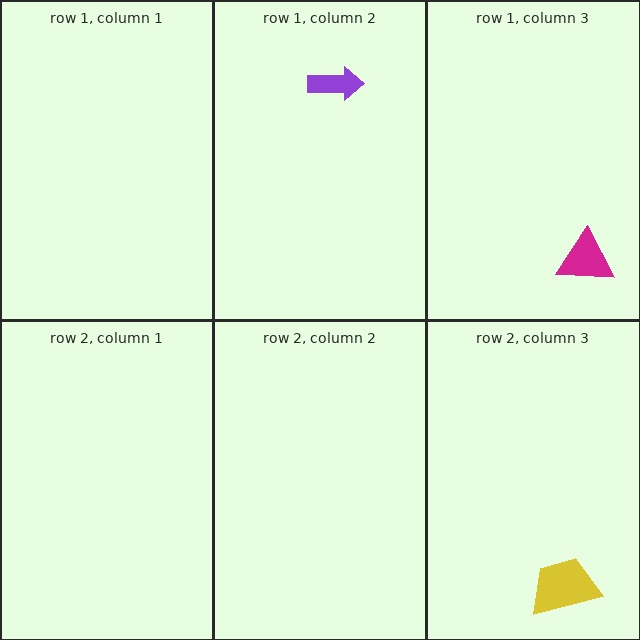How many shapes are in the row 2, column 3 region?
1.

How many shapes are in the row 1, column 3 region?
1.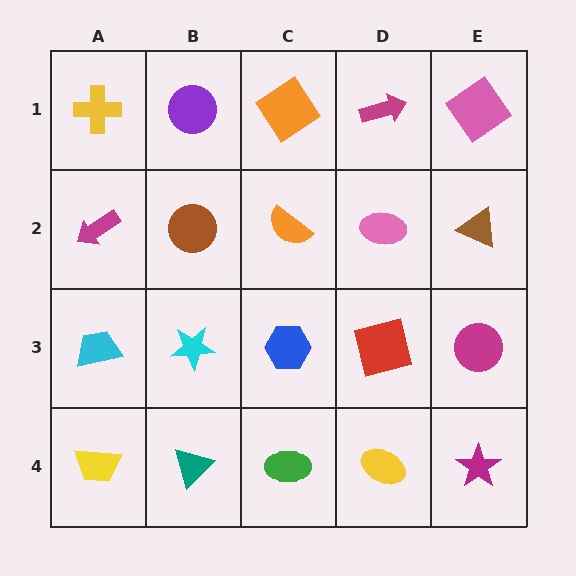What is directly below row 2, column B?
A cyan star.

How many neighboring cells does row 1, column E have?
2.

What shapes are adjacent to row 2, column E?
A pink diamond (row 1, column E), a magenta circle (row 3, column E), a pink ellipse (row 2, column D).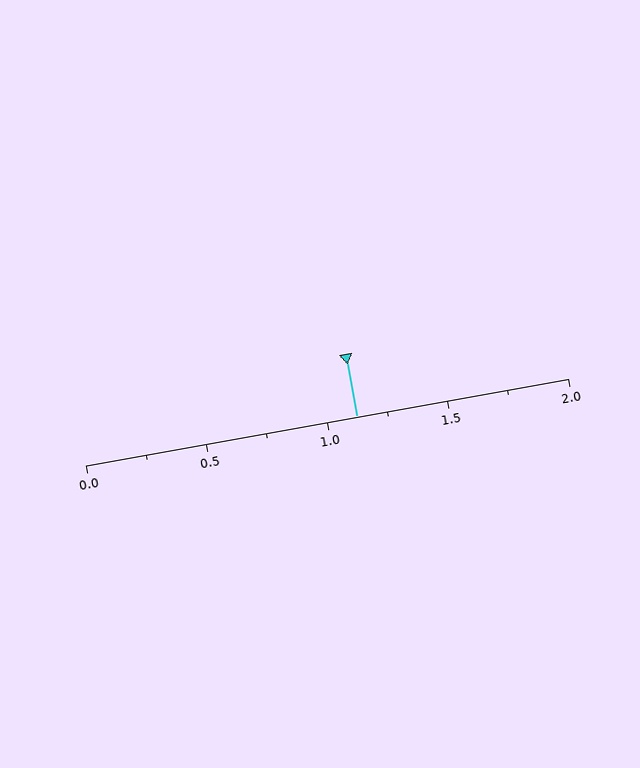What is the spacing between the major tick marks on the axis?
The major ticks are spaced 0.5 apart.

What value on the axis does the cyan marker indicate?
The marker indicates approximately 1.12.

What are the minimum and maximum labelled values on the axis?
The axis runs from 0.0 to 2.0.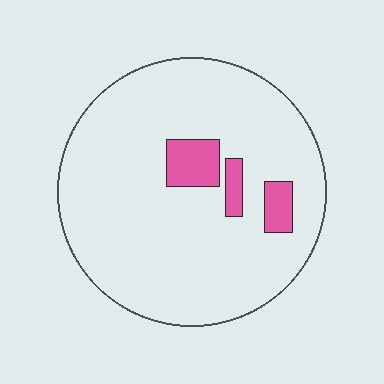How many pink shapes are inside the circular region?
3.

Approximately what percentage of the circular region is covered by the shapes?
Approximately 10%.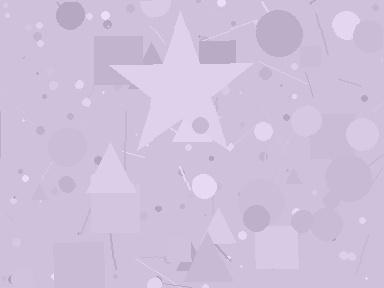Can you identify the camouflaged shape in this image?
The camouflaged shape is a star.